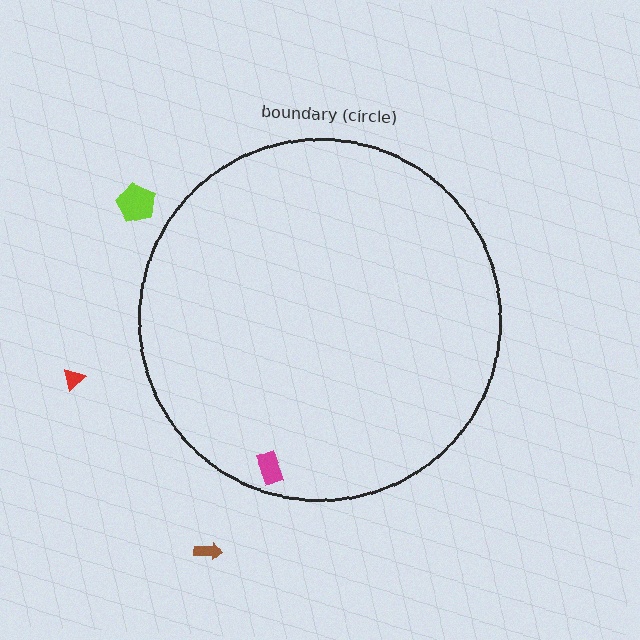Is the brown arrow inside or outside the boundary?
Outside.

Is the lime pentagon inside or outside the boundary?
Outside.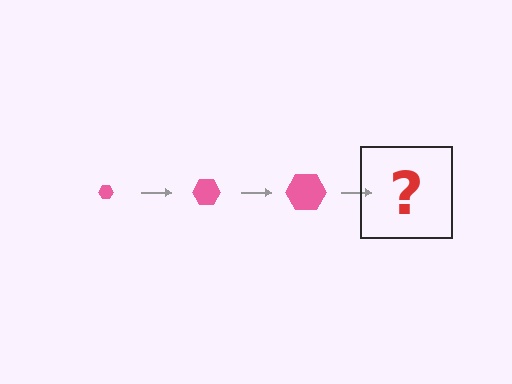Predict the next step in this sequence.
The next step is a pink hexagon, larger than the previous one.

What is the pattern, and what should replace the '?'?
The pattern is that the hexagon gets progressively larger each step. The '?' should be a pink hexagon, larger than the previous one.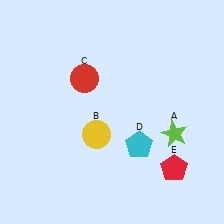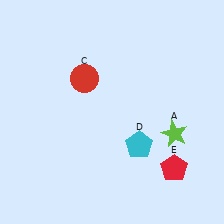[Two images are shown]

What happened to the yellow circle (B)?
The yellow circle (B) was removed in Image 2. It was in the bottom-left area of Image 1.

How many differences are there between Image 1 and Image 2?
There is 1 difference between the two images.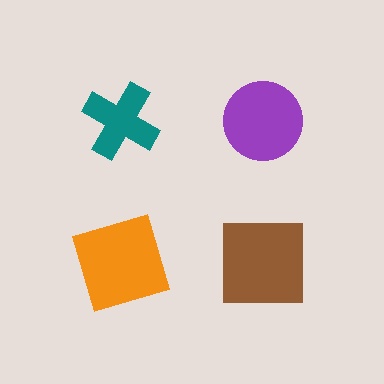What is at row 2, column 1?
An orange square.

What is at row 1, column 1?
A teal cross.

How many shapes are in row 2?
2 shapes.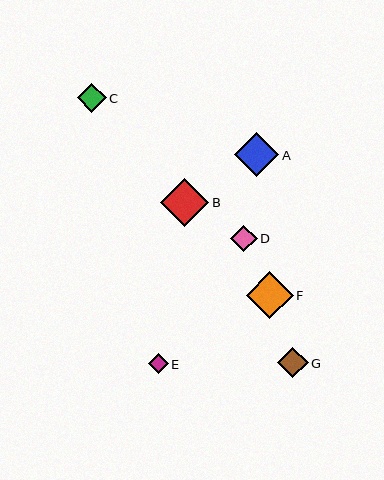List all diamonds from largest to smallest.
From largest to smallest: B, F, A, G, C, D, E.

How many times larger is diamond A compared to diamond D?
Diamond A is approximately 1.6 times the size of diamond D.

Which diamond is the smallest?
Diamond E is the smallest with a size of approximately 20 pixels.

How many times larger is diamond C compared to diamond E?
Diamond C is approximately 1.4 times the size of diamond E.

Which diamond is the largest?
Diamond B is the largest with a size of approximately 49 pixels.